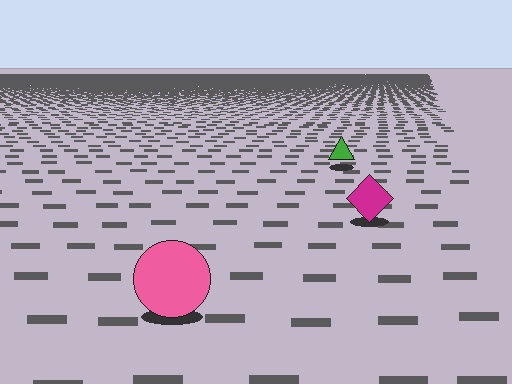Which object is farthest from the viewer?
The green triangle is farthest from the viewer. It appears smaller and the ground texture around it is denser.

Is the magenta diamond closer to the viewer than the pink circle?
No. The pink circle is closer — you can tell from the texture gradient: the ground texture is coarser near it.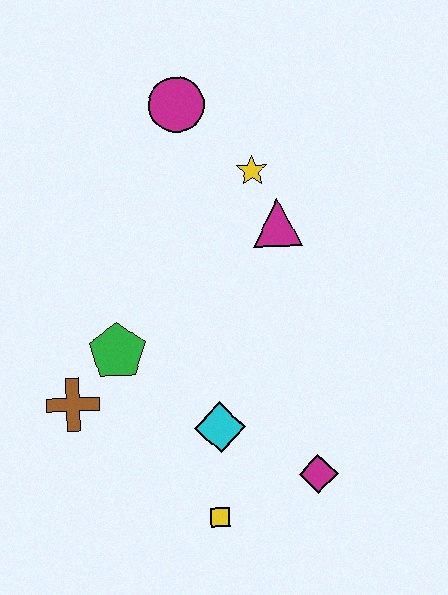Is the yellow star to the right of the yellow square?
Yes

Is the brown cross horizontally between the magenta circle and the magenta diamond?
No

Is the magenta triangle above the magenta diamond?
Yes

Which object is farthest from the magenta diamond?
The magenta circle is farthest from the magenta diamond.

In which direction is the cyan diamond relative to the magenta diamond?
The cyan diamond is to the left of the magenta diamond.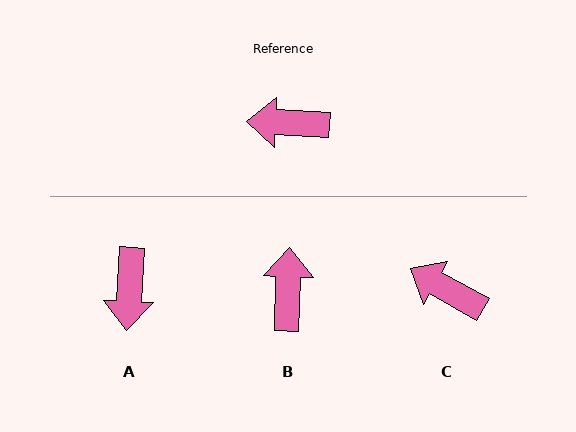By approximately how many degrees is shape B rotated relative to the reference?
Approximately 89 degrees clockwise.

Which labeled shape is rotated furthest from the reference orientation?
A, about 90 degrees away.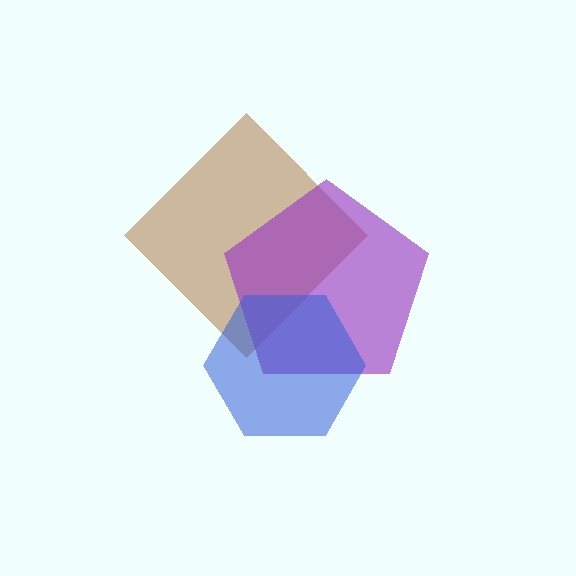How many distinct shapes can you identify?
There are 3 distinct shapes: a brown diamond, a purple pentagon, a blue hexagon.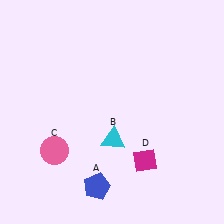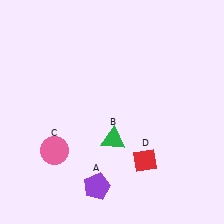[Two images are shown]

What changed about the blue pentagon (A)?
In Image 1, A is blue. In Image 2, it changed to purple.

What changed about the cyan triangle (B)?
In Image 1, B is cyan. In Image 2, it changed to green.